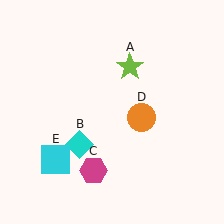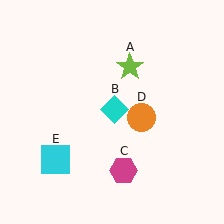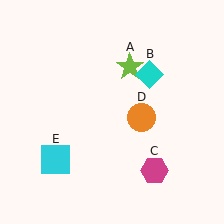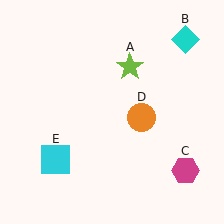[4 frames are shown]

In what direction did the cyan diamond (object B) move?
The cyan diamond (object B) moved up and to the right.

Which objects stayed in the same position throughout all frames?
Lime star (object A) and orange circle (object D) and cyan square (object E) remained stationary.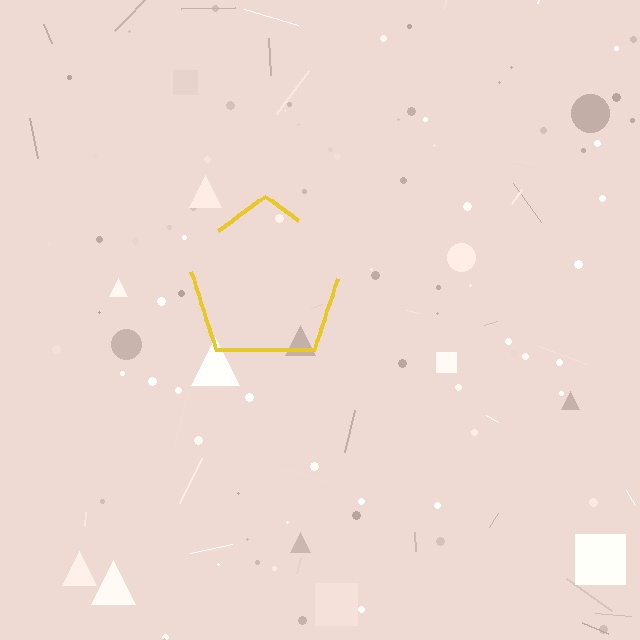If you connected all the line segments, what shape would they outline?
They would outline a pentagon.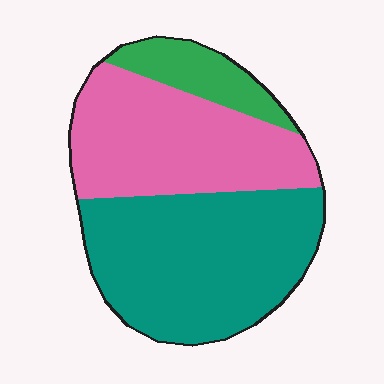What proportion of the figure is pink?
Pink covers roughly 40% of the figure.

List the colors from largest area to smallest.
From largest to smallest: teal, pink, green.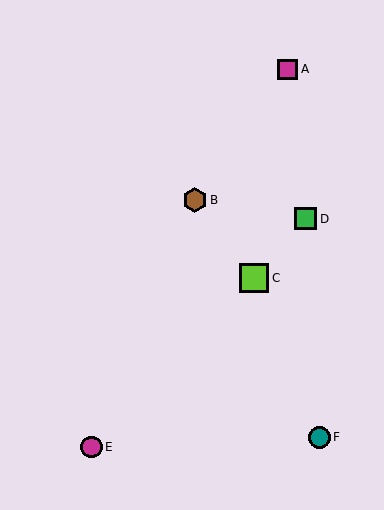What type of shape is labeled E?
Shape E is a magenta circle.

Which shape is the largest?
The lime square (labeled C) is the largest.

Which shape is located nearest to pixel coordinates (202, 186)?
The brown hexagon (labeled B) at (195, 200) is nearest to that location.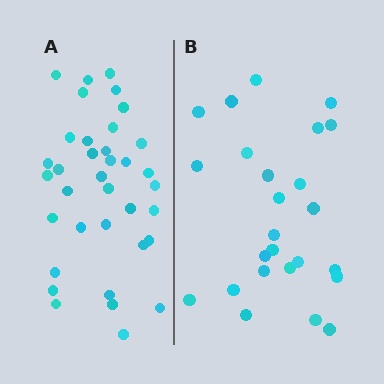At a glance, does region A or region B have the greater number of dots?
Region A (the left region) has more dots.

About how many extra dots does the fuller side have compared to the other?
Region A has roughly 12 or so more dots than region B.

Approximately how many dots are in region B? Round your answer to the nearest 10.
About 20 dots. (The exact count is 25, which rounds to 20.)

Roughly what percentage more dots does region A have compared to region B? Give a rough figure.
About 45% more.